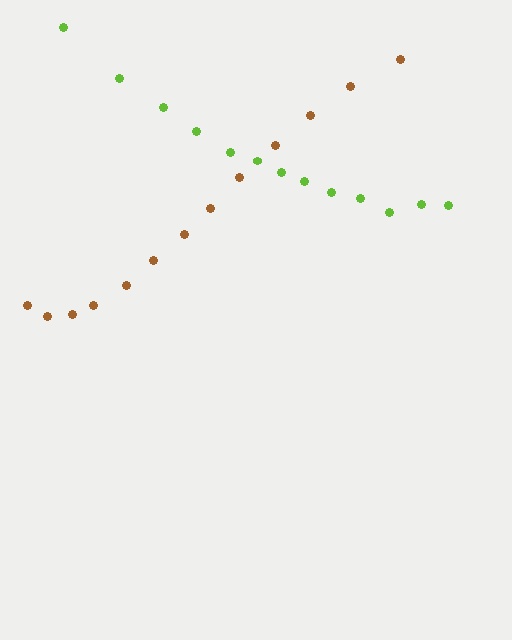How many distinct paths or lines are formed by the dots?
There are 2 distinct paths.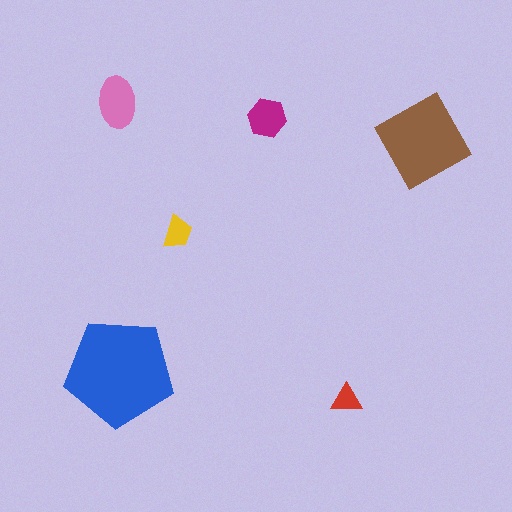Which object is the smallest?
The red triangle.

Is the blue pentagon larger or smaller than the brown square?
Larger.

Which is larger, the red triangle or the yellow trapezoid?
The yellow trapezoid.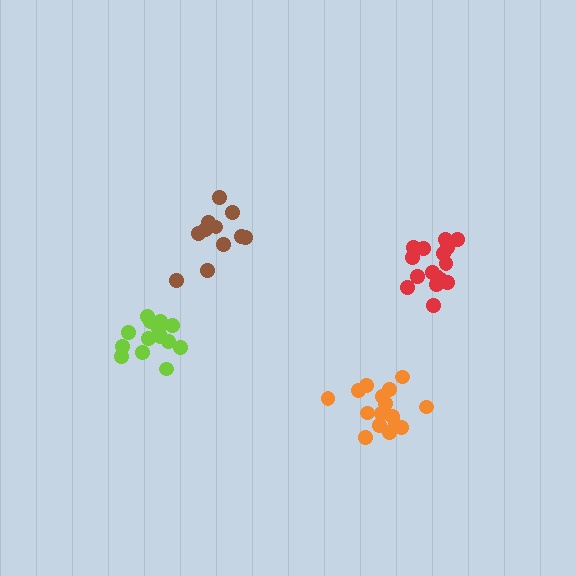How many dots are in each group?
Group 1: 11 dots, Group 2: 15 dots, Group 3: 16 dots, Group 4: 16 dots (58 total).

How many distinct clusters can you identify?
There are 4 distinct clusters.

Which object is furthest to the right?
The red cluster is rightmost.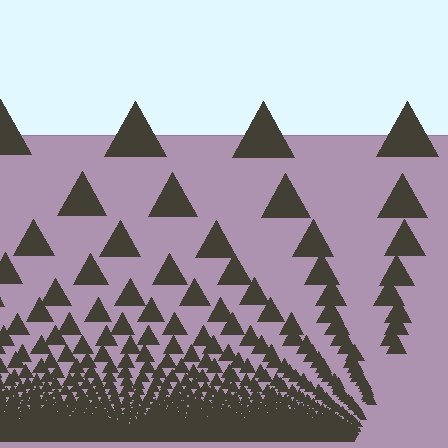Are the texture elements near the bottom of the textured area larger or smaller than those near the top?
Smaller. The gradient is inverted — elements near the bottom are smaller and denser.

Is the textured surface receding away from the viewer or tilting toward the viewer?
The surface appears to tilt toward the viewer. Texture elements get larger and sparser toward the top.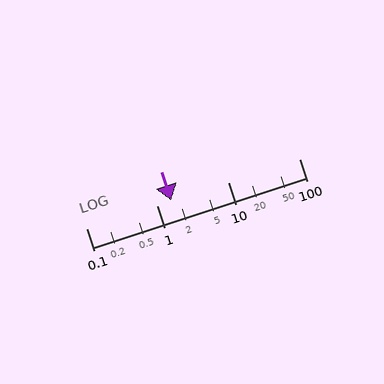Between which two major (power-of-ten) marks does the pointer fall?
The pointer is between 1 and 10.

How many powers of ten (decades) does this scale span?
The scale spans 3 decades, from 0.1 to 100.